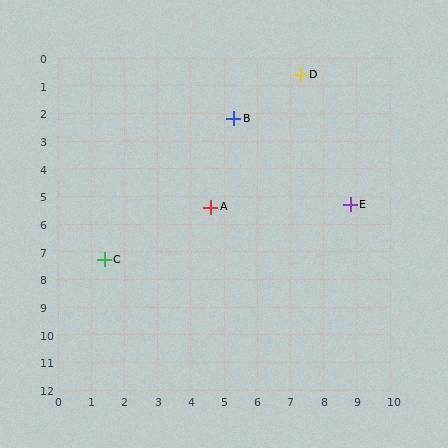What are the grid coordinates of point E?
Point E is at approximately (8.8, 5.3).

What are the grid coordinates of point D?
Point D is at approximately (7.3, 0.6).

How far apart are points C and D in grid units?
Points C and D are about 8.9 grid units apart.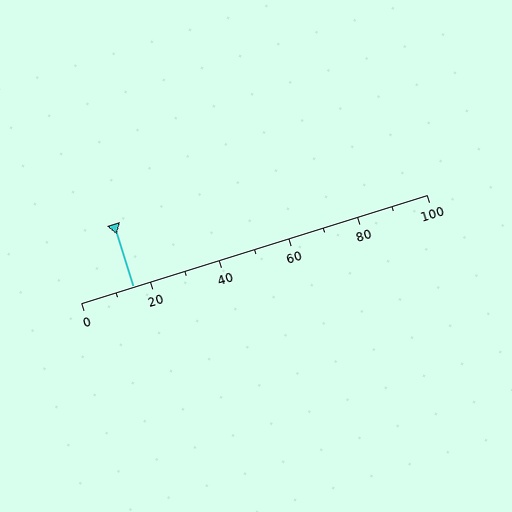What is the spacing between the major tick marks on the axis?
The major ticks are spaced 20 apart.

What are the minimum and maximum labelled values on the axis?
The axis runs from 0 to 100.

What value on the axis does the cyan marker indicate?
The marker indicates approximately 15.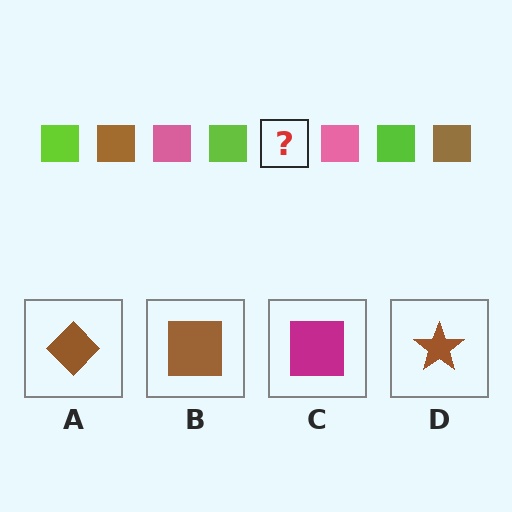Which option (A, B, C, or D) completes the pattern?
B.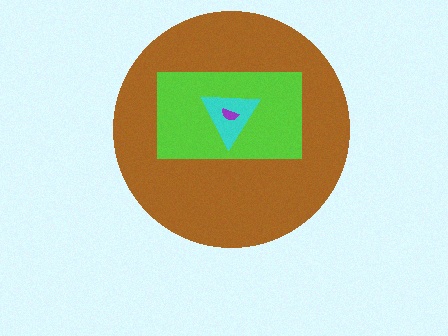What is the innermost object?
The purple semicircle.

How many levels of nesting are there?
4.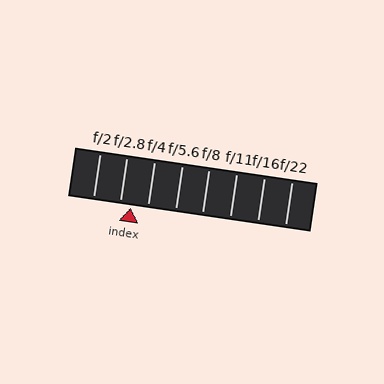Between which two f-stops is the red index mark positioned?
The index mark is between f/2.8 and f/4.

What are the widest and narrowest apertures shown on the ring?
The widest aperture shown is f/2 and the narrowest is f/22.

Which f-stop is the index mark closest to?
The index mark is closest to f/2.8.